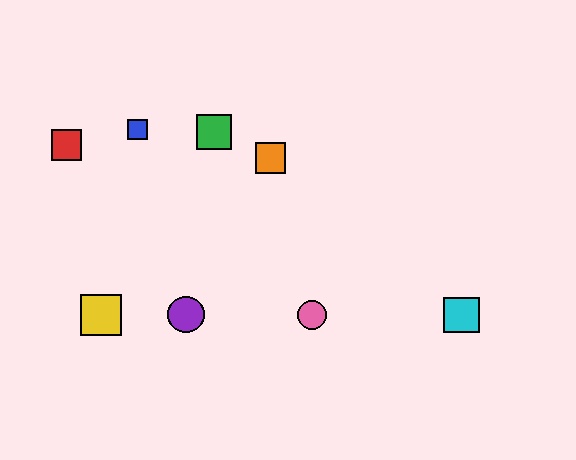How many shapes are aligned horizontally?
4 shapes (the yellow square, the purple circle, the cyan square, the pink circle) are aligned horizontally.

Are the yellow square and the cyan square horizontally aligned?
Yes, both are at y≈315.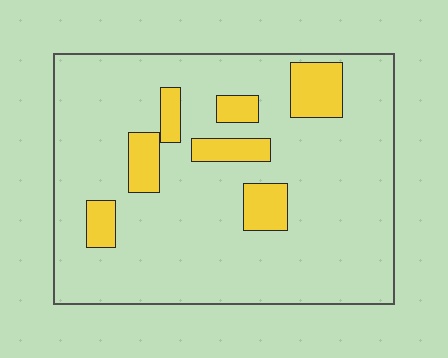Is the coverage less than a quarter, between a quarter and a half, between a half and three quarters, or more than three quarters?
Less than a quarter.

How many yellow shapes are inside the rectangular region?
7.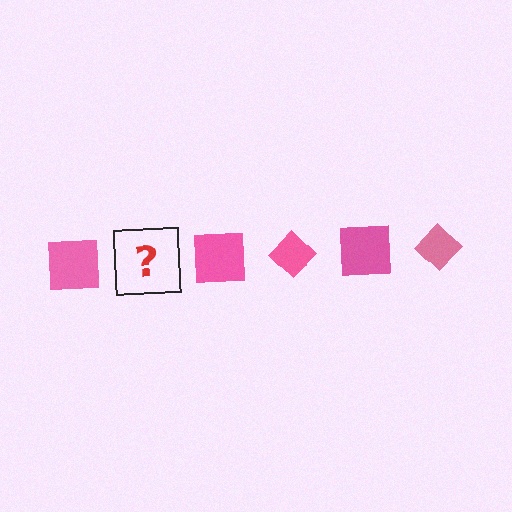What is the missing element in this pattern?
The missing element is a pink diamond.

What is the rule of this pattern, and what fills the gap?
The rule is that the pattern cycles through square, diamond shapes in pink. The gap should be filled with a pink diamond.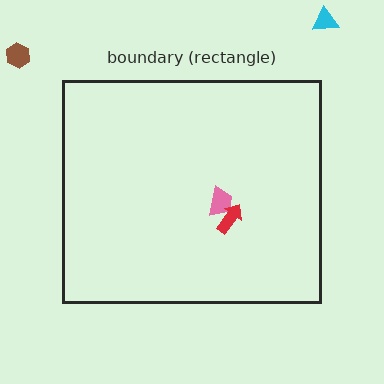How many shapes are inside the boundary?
2 inside, 2 outside.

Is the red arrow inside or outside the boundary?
Inside.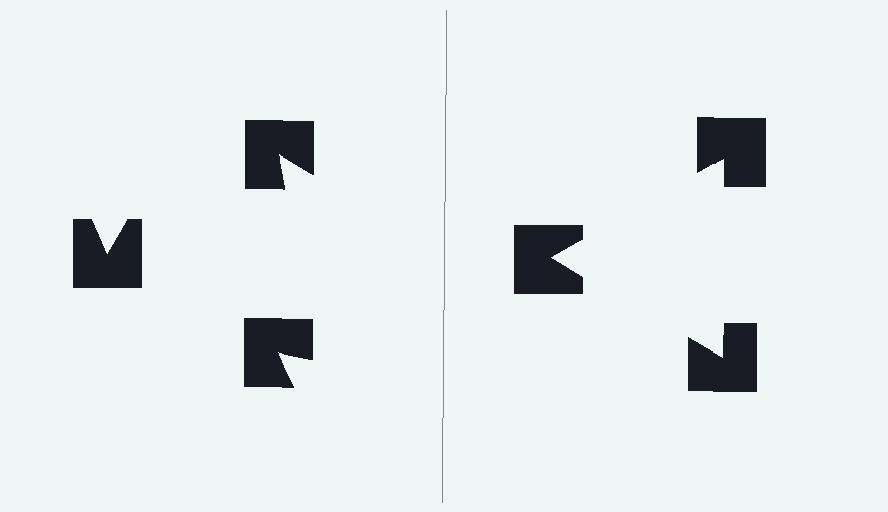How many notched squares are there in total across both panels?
6 — 3 on each side.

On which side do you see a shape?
An illusory triangle appears on the right side. On the left side the wedge cuts are rotated, so no coherent shape forms.